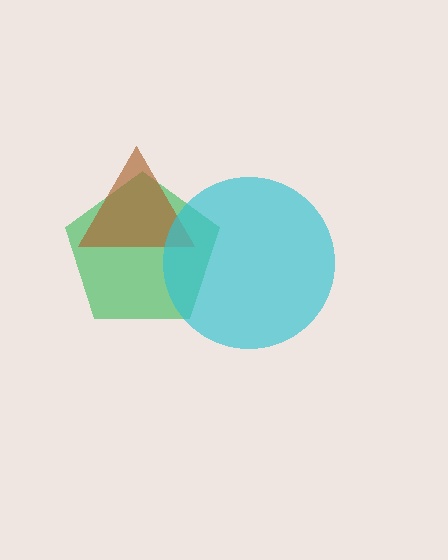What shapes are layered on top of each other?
The layered shapes are: a green pentagon, a brown triangle, a cyan circle.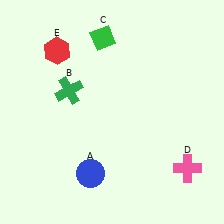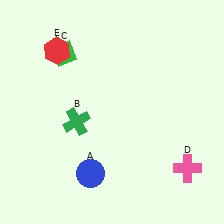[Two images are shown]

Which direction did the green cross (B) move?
The green cross (B) moved down.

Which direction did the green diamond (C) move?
The green diamond (C) moved left.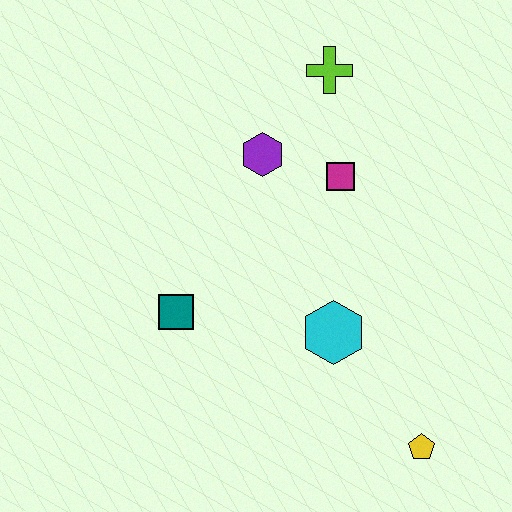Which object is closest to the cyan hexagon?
The yellow pentagon is closest to the cyan hexagon.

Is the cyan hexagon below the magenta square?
Yes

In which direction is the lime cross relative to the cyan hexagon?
The lime cross is above the cyan hexagon.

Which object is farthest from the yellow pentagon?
The lime cross is farthest from the yellow pentagon.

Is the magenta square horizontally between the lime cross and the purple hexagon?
No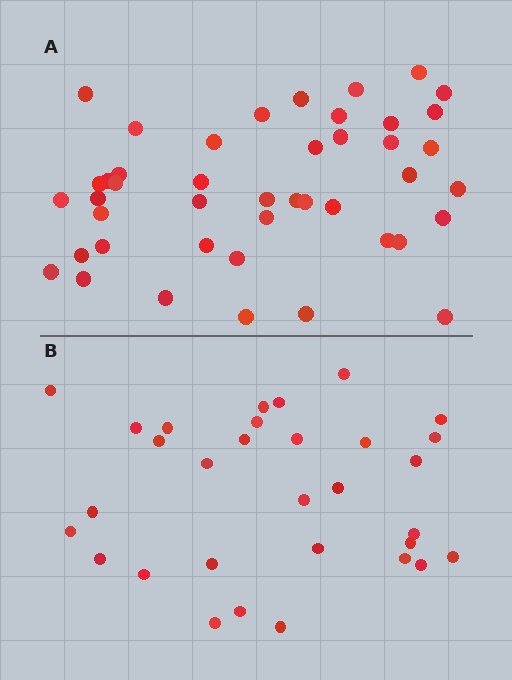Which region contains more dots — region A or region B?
Region A (the top region) has more dots.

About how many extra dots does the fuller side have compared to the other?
Region A has approximately 15 more dots than region B.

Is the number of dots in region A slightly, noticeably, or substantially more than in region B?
Region A has noticeably more, but not dramatically so. The ratio is roughly 1.4 to 1.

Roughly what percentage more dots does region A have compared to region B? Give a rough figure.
About 40% more.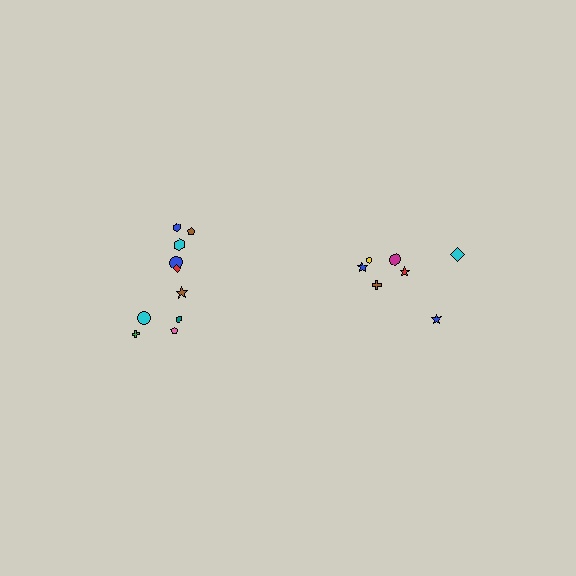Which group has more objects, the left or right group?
The left group.